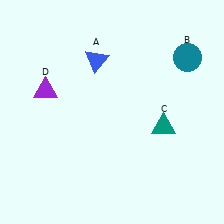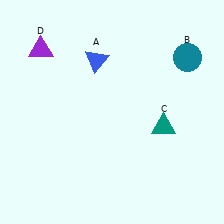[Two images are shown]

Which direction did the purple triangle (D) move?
The purple triangle (D) moved up.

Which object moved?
The purple triangle (D) moved up.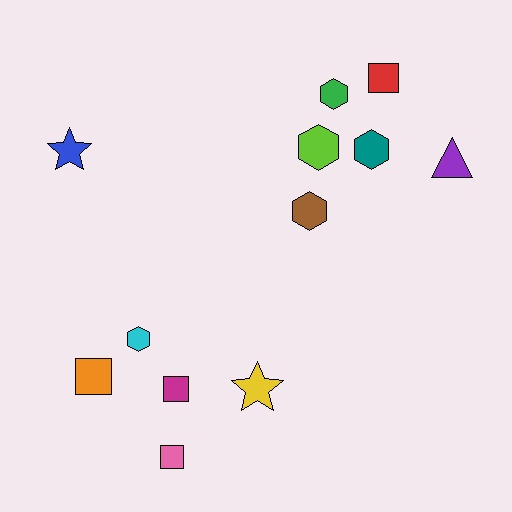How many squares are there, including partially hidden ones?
There are 4 squares.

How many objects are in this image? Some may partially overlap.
There are 12 objects.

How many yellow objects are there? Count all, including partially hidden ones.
There is 1 yellow object.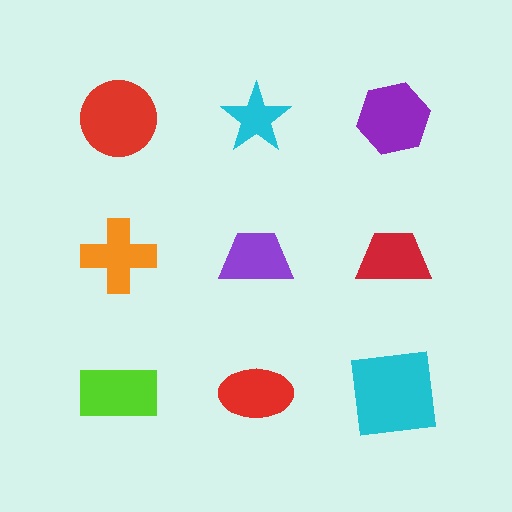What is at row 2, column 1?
An orange cross.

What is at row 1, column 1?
A red circle.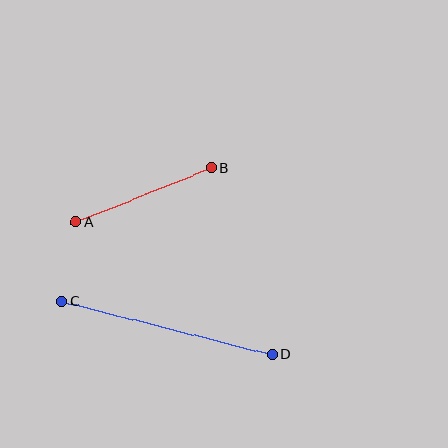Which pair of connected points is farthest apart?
Points C and D are farthest apart.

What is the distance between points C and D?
The distance is approximately 217 pixels.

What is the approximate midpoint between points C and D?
The midpoint is at approximately (167, 328) pixels.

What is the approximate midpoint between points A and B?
The midpoint is at approximately (143, 195) pixels.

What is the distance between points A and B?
The distance is approximately 146 pixels.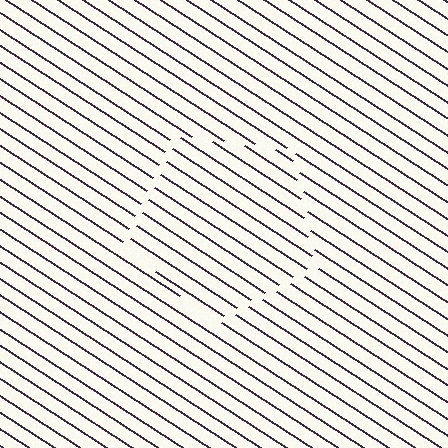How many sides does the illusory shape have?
5 sides — the line-ends trace a pentagon.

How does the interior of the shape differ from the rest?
The interior of the shape contains the same grating, shifted by half a period — the contour is defined by the phase discontinuity where line-ends from the inner and outer gratings abut.